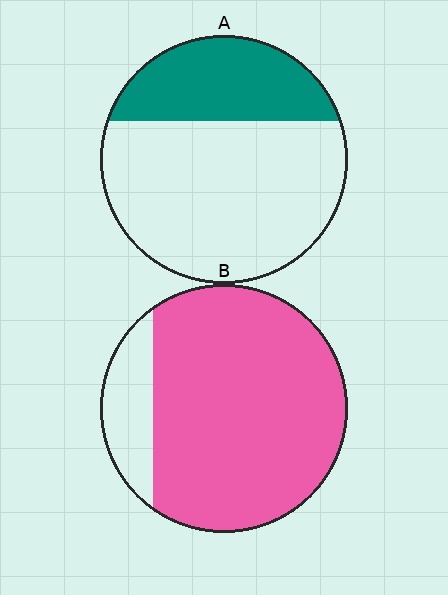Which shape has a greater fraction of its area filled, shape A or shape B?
Shape B.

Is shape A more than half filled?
No.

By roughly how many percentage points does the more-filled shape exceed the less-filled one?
By roughly 55 percentage points (B over A).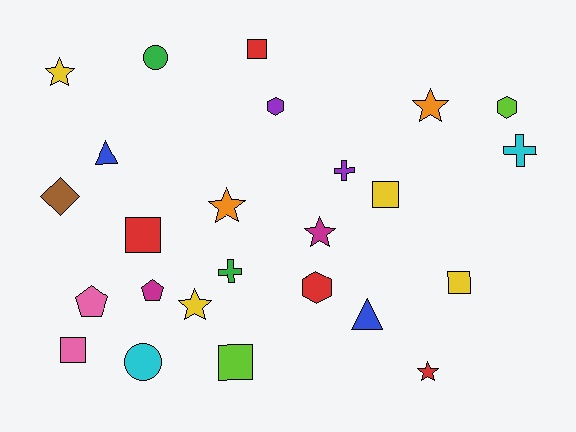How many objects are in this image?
There are 25 objects.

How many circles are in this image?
There are 2 circles.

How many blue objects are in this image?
There are 2 blue objects.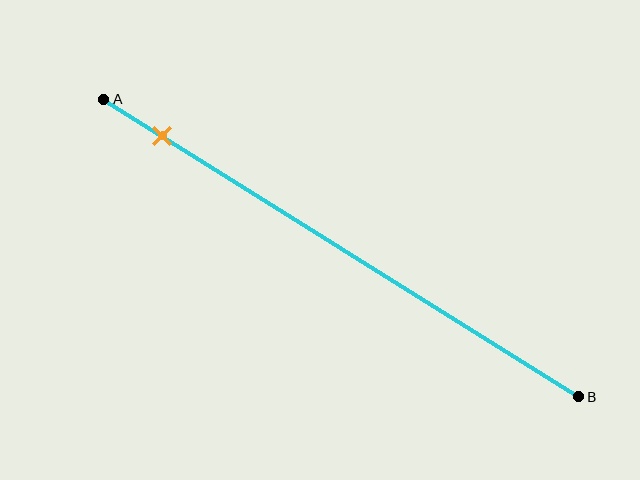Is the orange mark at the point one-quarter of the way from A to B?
No, the mark is at about 10% from A, not at the 25% one-quarter point.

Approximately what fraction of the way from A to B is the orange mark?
The orange mark is approximately 10% of the way from A to B.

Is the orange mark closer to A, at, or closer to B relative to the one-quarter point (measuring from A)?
The orange mark is closer to point A than the one-quarter point of segment AB.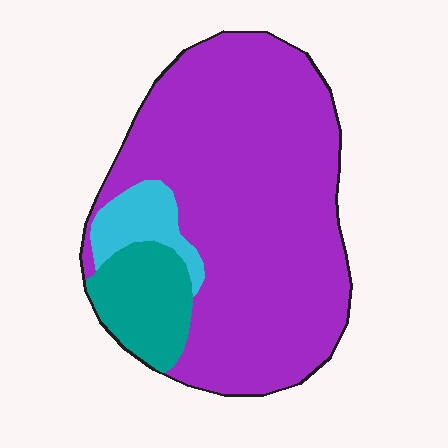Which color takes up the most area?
Purple, at roughly 80%.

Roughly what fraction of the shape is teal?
Teal covers 13% of the shape.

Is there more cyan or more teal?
Teal.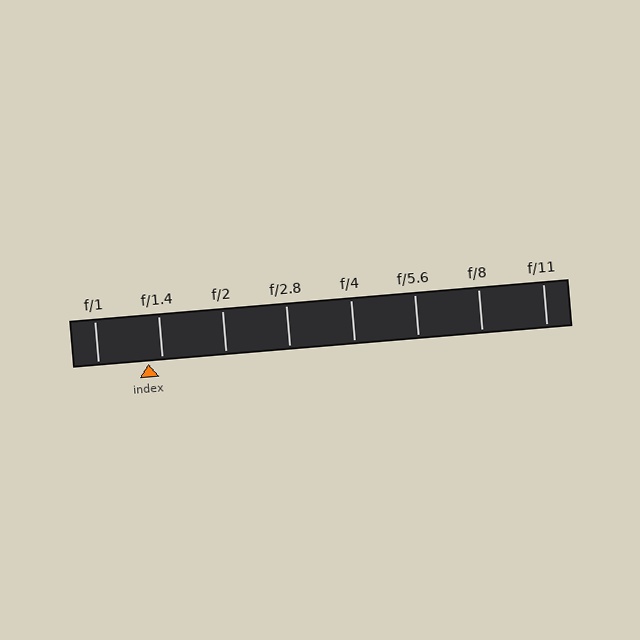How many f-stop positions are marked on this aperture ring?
There are 8 f-stop positions marked.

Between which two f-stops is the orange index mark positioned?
The index mark is between f/1 and f/1.4.